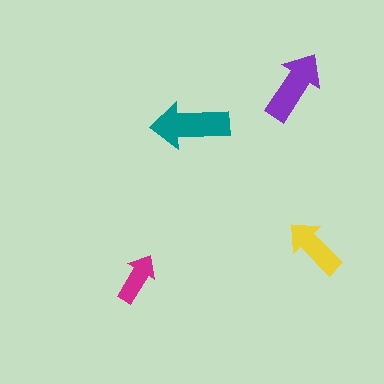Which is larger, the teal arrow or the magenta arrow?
The teal one.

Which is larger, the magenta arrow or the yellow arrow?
The yellow one.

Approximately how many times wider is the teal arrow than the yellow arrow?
About 1.5 times wider.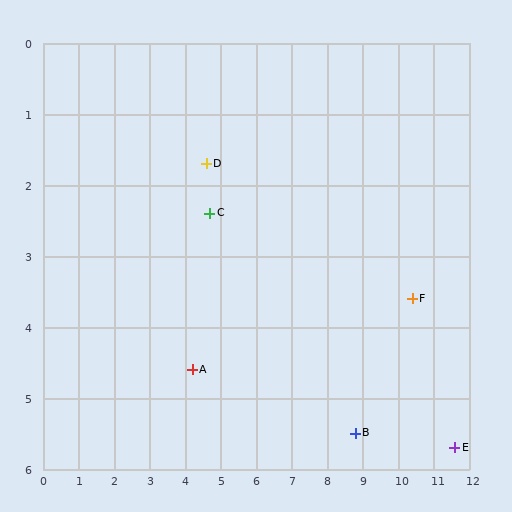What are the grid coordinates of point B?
Point B is at approximately (8.8, 5.5).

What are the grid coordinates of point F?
Point F is at approximately (10.4, 3.6).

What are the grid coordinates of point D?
Point D is at approximately (4.6, 1.7).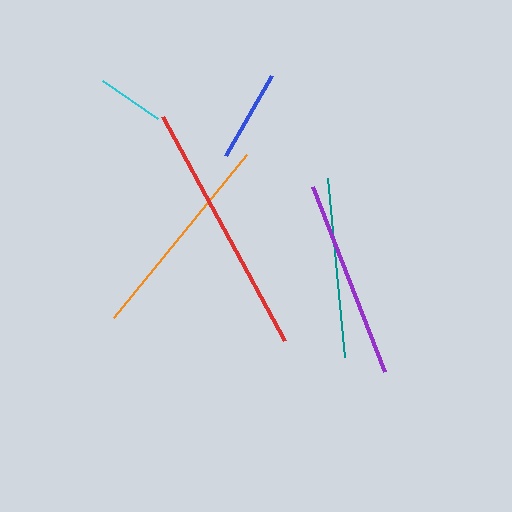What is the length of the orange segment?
The orange segment is approximately 210 pixels long.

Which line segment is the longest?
The red line is the longest at approximately 255 pixels.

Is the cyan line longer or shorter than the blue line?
The blue line is longer than the cyan line.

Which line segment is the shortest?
The cyan line is the shortest at approximately 67 pixels.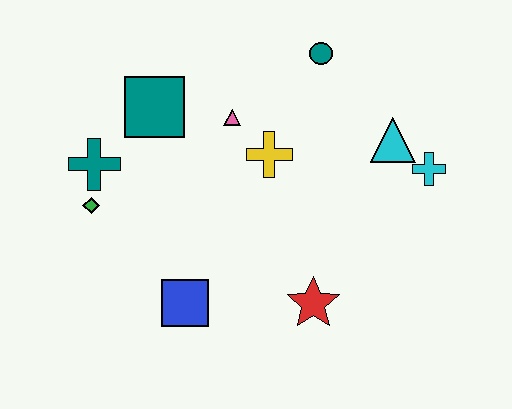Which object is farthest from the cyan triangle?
The green diamond is farthest from the cyan triangle.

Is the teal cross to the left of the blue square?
Yes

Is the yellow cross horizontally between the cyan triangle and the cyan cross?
No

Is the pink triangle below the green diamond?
No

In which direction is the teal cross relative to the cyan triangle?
The teal cross is to the left of the cyan triangle.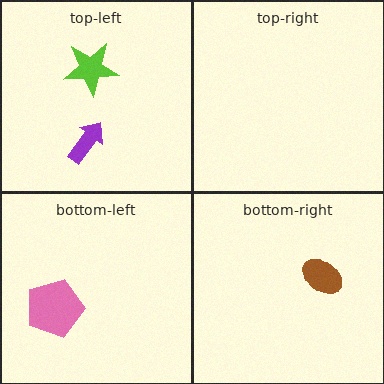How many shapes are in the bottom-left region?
1.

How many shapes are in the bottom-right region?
1.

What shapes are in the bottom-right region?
The brown ellipse.